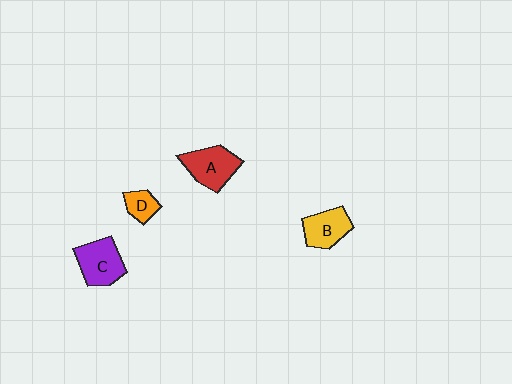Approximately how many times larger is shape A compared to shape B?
Approximately 1.2 times.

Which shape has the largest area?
Shape C (purple).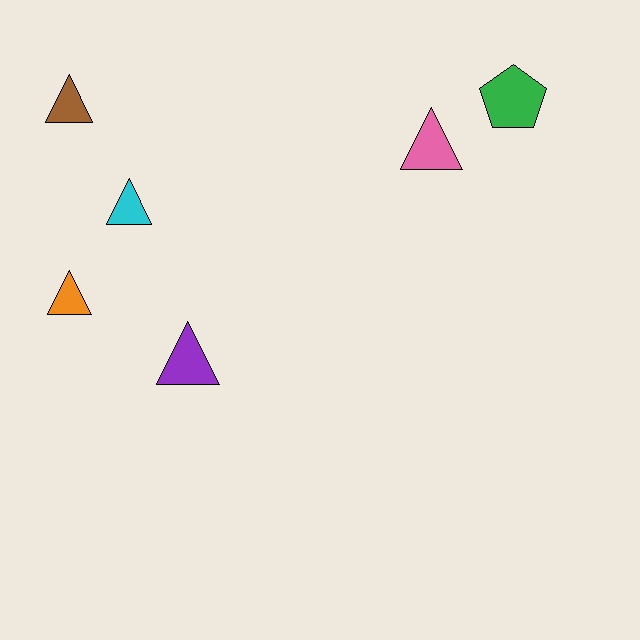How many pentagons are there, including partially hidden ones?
There is 1 pentagon.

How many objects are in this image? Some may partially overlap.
There are 6 objects.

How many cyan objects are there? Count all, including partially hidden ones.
There is 1 cyan object.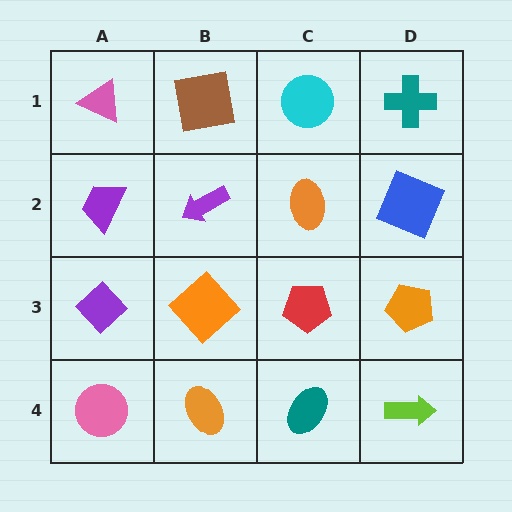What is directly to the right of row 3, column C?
An orange pentagon.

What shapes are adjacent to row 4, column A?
A purple diamond (row 3, column A), an orange ellipse (row 4, column B).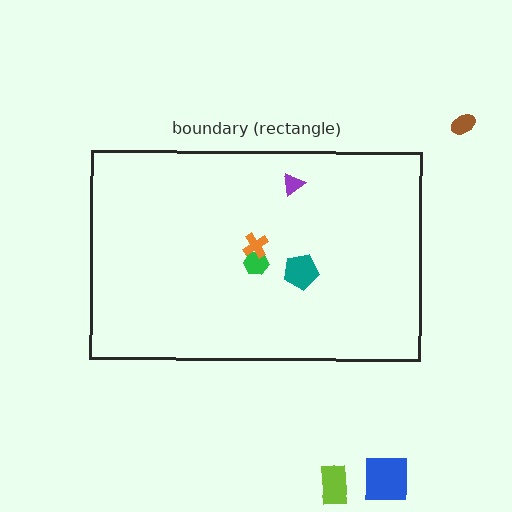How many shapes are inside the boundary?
4 inside, 3 outside.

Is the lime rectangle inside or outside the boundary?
Outside.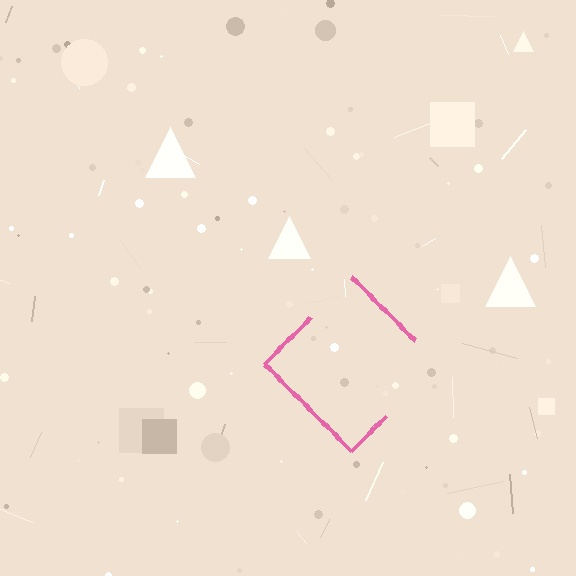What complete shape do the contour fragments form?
The contour fragments form a diamond.